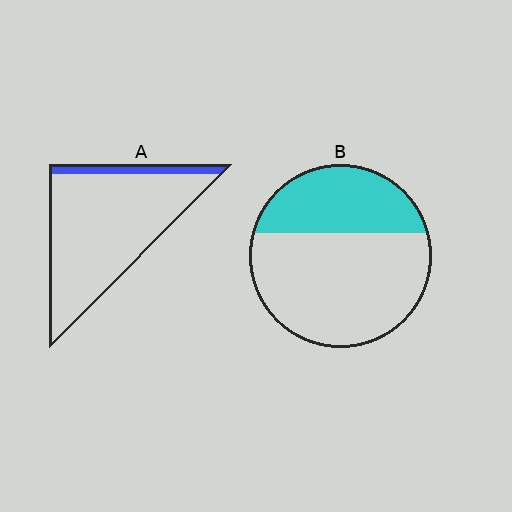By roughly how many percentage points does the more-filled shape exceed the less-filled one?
By roughly 25 percentage points (B over A).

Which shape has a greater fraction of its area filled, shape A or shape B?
Shape B.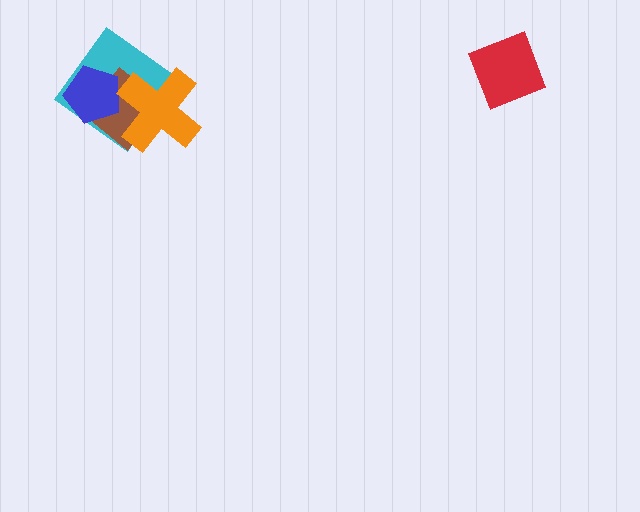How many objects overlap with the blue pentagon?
2 objects overlap with the blue pentagon.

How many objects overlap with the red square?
0 objects overlap with the red square.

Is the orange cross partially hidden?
No, no other shape covers it.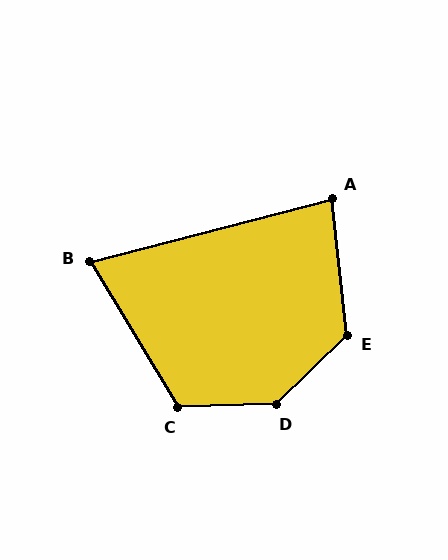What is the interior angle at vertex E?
Approximately 128 degrees (obtuse).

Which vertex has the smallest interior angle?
B, at approximately 73 degrees.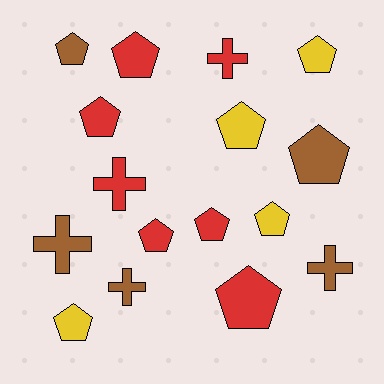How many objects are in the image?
There are 16 objects.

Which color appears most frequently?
Red, with 7 objects.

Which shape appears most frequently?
Pentagon, with 11 objects.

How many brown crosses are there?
There are 3 brown crosses.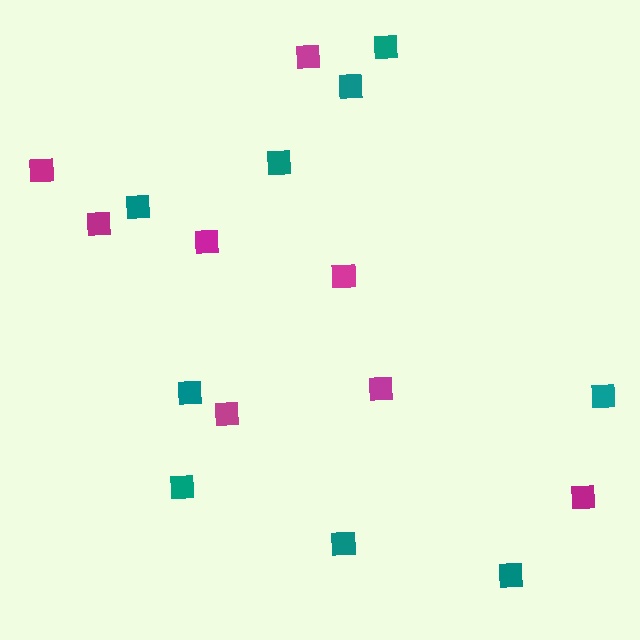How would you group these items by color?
There are 2 groups: one group of teal squares (9) and one group of magenta squares (8).